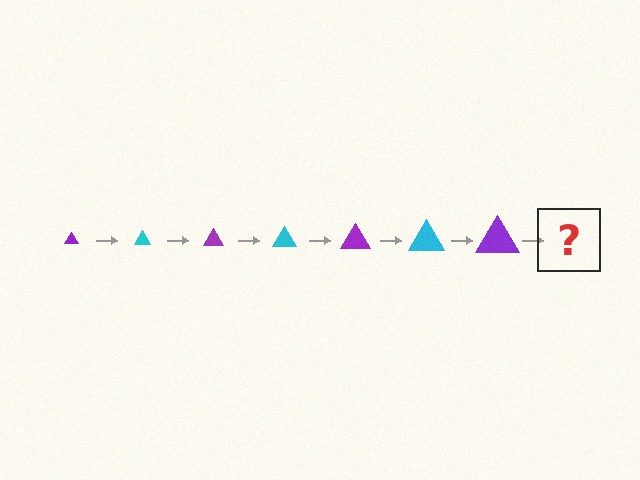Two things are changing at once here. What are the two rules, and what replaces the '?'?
The two rules are that the triangle grows larger each step and the color cycles through purple and cyan. The '?' should be a cyan triangle, larger than the previous one.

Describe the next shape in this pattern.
It should be a cyan triangle, larger than the previous one.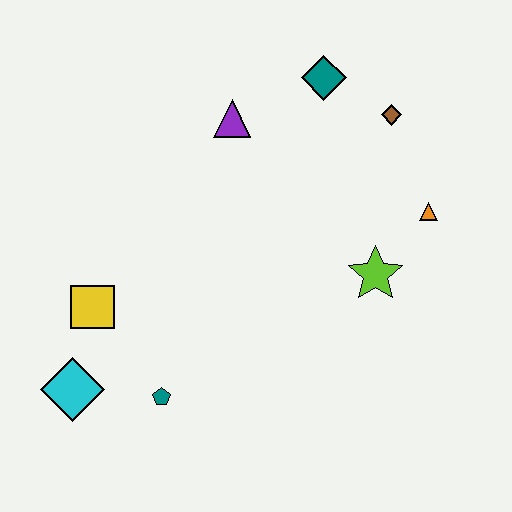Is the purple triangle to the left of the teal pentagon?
No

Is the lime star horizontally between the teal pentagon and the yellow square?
No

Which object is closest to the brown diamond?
The teal diamond is closest to the brown diamond.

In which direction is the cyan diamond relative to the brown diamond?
The cyan diamond is to the left of the brown diamond.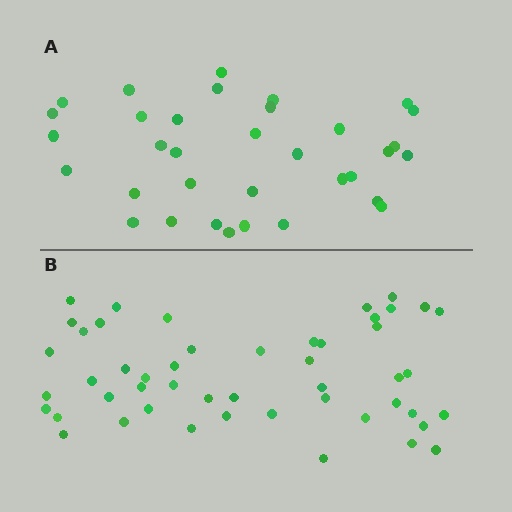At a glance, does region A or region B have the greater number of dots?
Region B (the bottom region) has more dots.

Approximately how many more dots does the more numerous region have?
Region B has approximately 15 more dots than region A.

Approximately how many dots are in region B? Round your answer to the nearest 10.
About 50 dots. (The exact count is 49, which rounds to 50.)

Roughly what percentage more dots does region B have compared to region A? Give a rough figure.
About 45% more.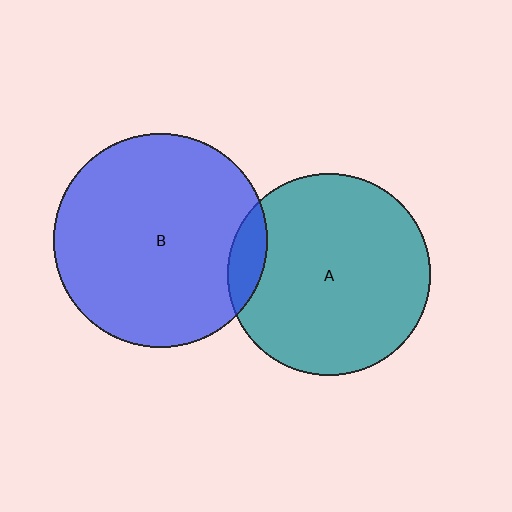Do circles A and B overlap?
Yes.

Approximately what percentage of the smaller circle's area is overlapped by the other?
Approximately 10%.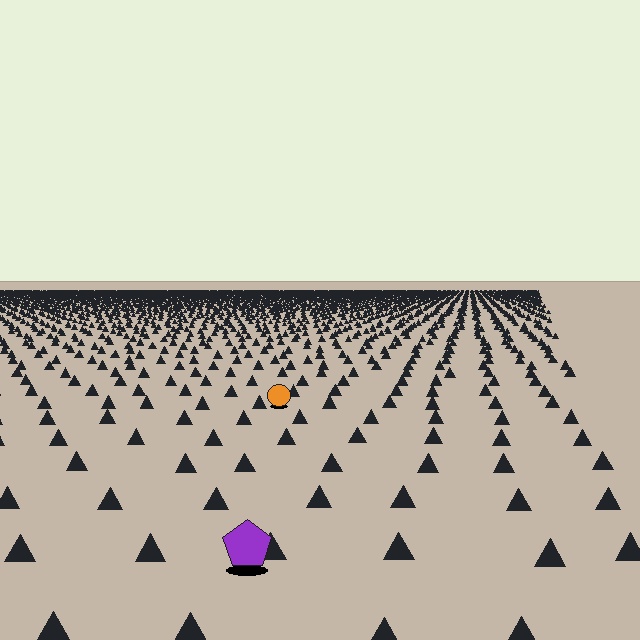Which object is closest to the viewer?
The purple pentagon is closest. The texture marks near it are larger and more spread out.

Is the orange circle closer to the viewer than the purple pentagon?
No. The purple pentagon is closer — you can tell from the texture gradient: the ground texture is coarser near it.